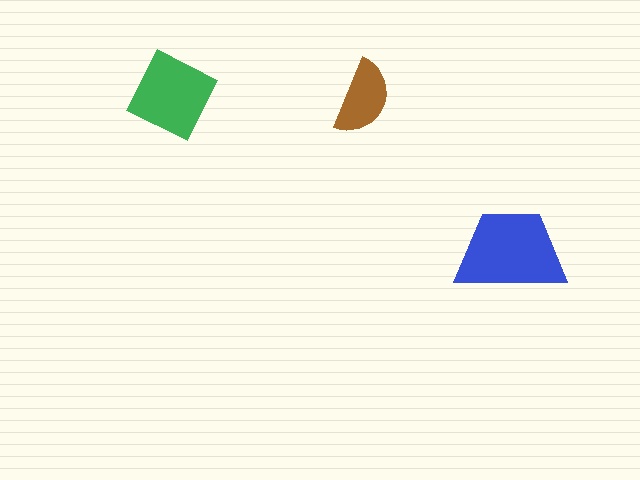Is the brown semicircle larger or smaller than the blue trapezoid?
Smaller.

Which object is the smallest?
The brown semicircle.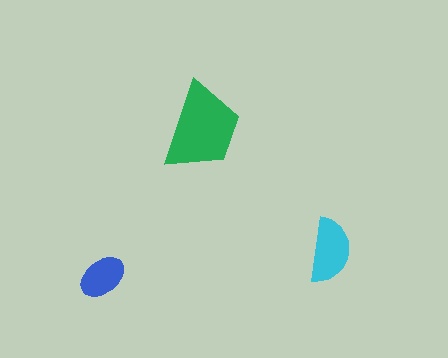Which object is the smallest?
The blue ellipse.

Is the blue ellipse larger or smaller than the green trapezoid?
Smaller.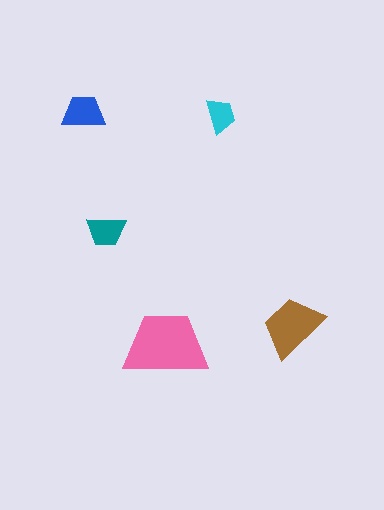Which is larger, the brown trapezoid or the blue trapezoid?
The brown one.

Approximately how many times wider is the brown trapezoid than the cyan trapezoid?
About 2 times wider.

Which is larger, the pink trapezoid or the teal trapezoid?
The pink one.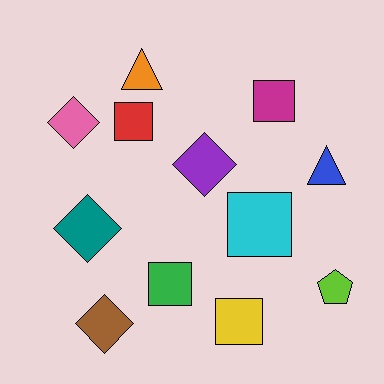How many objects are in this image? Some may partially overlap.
There are 12 objects.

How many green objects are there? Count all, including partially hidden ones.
There is 1 green object.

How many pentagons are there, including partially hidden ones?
There is 1 pentagon.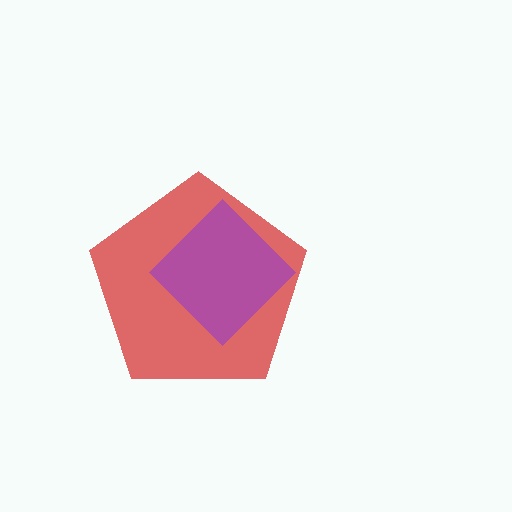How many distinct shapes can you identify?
There are 2 distinct shapes: a red pentagon, a purple diamond.